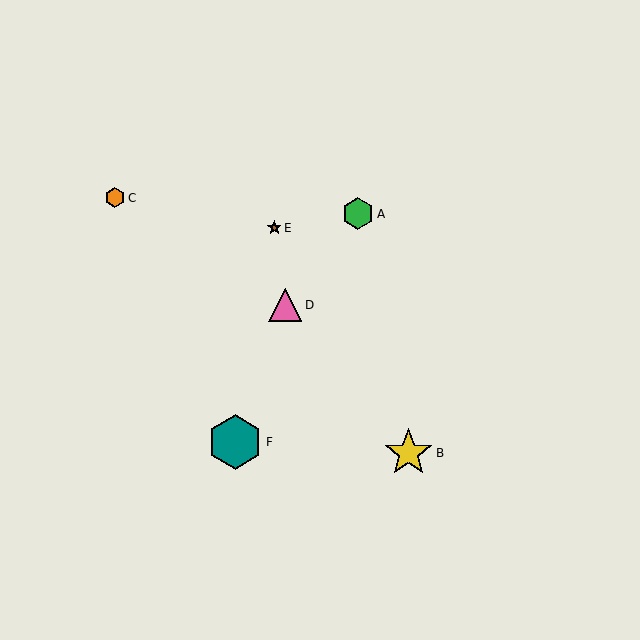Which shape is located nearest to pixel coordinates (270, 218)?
The brown star (labeled E) at (274, 228) is nearest to that location.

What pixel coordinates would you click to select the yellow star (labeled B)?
Click at (408, 453) to select the yellow star B.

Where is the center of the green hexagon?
The center of the green hexagon is at (358, 214).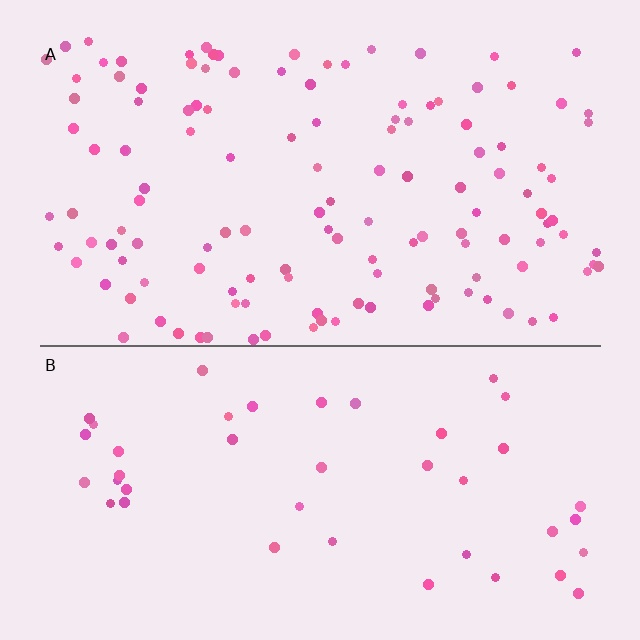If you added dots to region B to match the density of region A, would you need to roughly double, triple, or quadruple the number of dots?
Approximately triple.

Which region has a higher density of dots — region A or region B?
A (the top).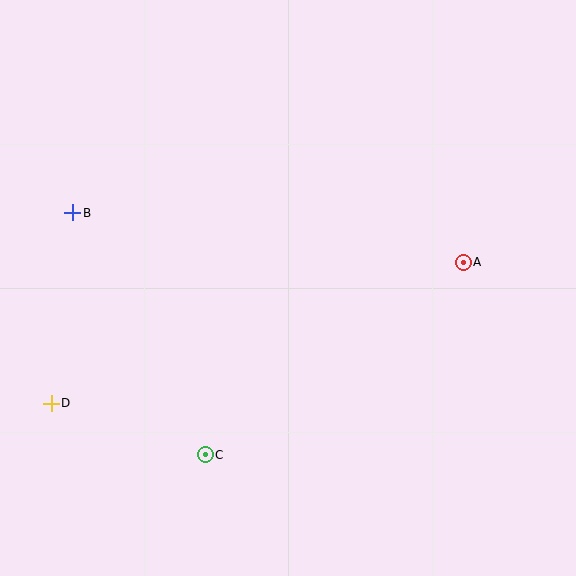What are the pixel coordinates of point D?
Point D is at (51, 403).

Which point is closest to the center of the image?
Point A at (463, 262) is closest to the center.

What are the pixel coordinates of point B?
Point B is at (73, 213).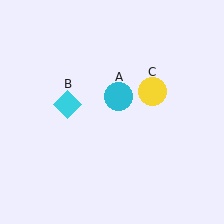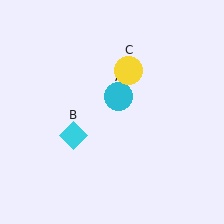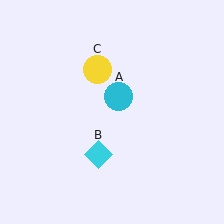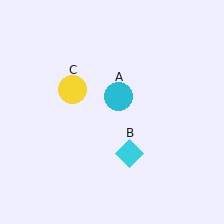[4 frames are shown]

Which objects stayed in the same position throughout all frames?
Cyan circle (object A) remained stationary.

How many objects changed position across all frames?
2 objects changed position: cyan diamond (object B), yellow circle (object C).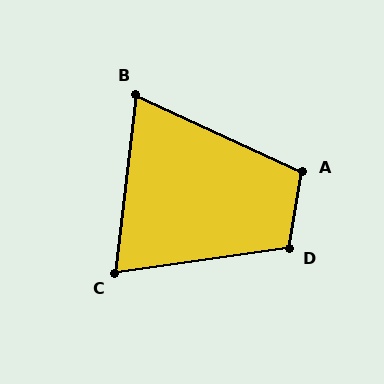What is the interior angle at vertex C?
Approximately 75 degrees (acute).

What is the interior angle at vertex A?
Approximately 105 degrees (obtuse).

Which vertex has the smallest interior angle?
B, at approximately 72 degrees.